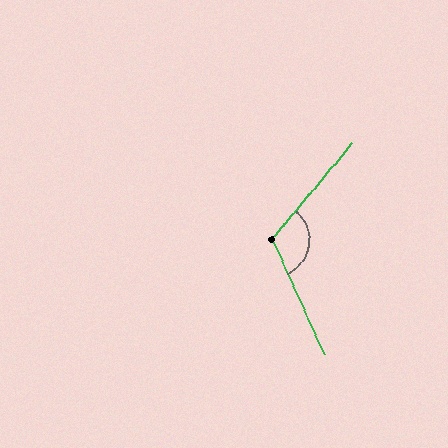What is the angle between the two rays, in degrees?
Approximately 116 degrees.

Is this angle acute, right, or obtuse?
It is obtuse.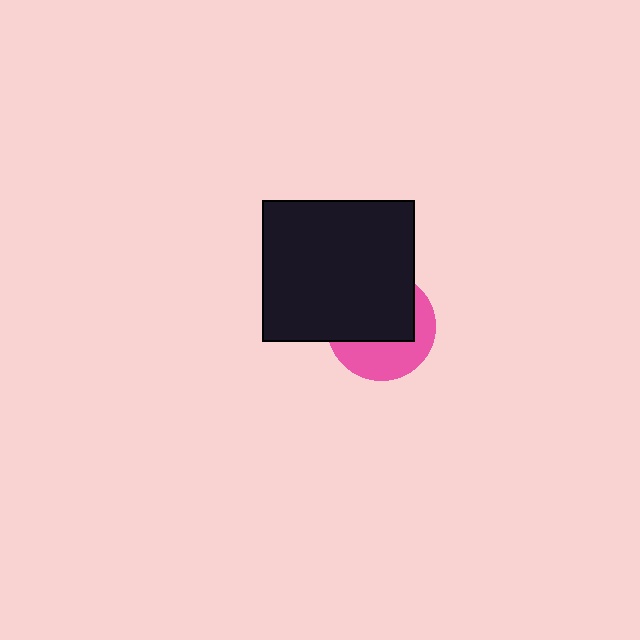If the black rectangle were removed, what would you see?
You would see the complete pink circle.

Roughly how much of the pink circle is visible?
A small part of it is visible (roughly 42%).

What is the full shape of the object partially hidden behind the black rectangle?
The partially hidden object is a pink circle.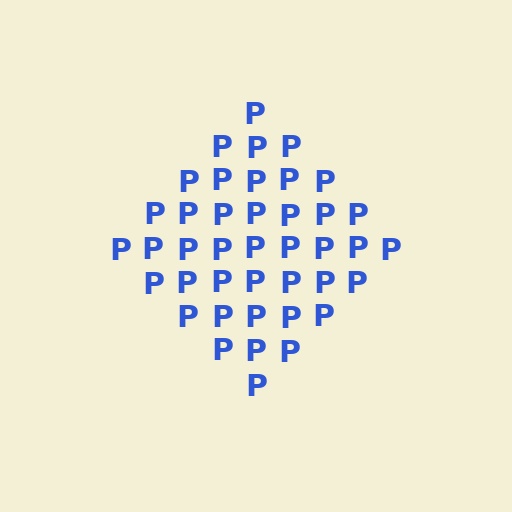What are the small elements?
The small elements are letter P's.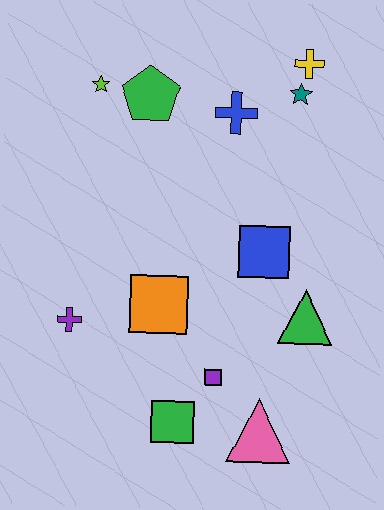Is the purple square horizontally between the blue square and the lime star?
Yes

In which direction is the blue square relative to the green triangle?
The blue square is above the green triangle.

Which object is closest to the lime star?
The green pentagon is closest to the lime star.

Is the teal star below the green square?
No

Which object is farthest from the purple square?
The yellow cross is farthest from the purple square.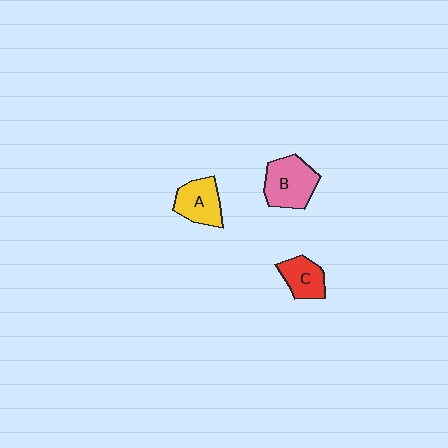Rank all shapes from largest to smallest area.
From largest to smallest: B (pink), A (yellow), C (red).